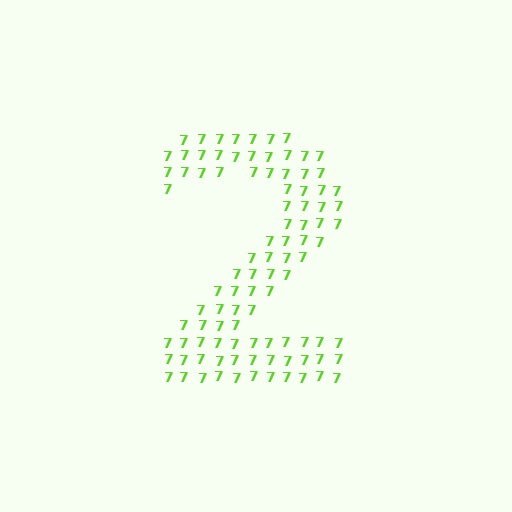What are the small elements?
The small elements are digit 7's.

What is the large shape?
The large shape is the digit 2.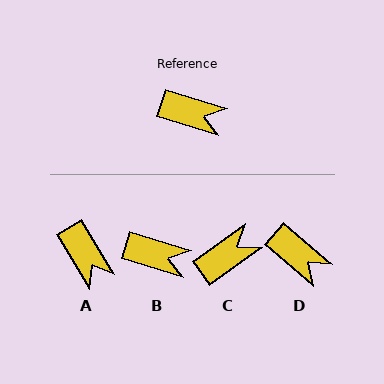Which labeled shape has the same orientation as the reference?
B.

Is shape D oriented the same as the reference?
No, it is off by about 24 degrees.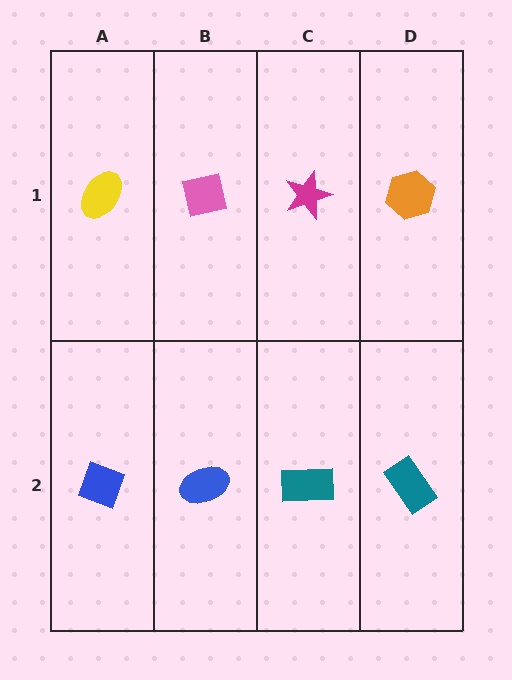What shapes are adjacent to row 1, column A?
A blue diamond (row 2, column A), a pink square (row 1, column B).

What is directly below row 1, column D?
A teal rectangle.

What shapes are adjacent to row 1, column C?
A teal rectangle (row 2, column C), a pink square (row 1, column B), an orange hexagon (row 1, column D).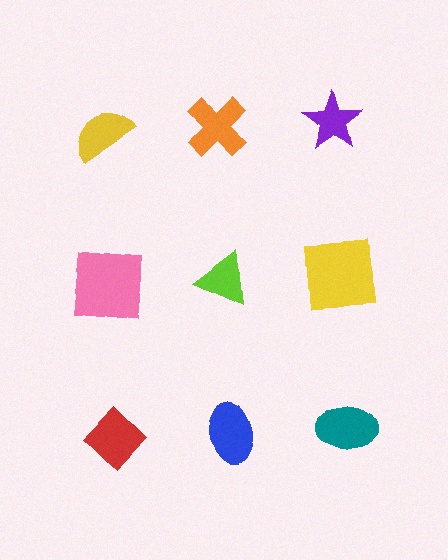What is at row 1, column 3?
A purple star.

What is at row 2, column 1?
A pink square.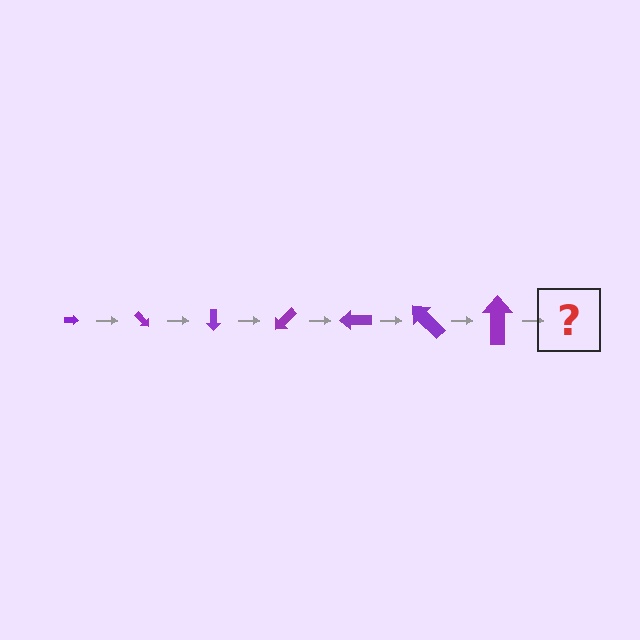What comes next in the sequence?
The next element should be an arrow, larger than the previous one and rotated 315 degrees from the start.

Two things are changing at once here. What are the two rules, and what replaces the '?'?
The two rules are that the arrow grows larger each step and it rotates 45 degrees each step. The '?' should be an arrow, larger than the previous one and rotated 315 degrees from the start.